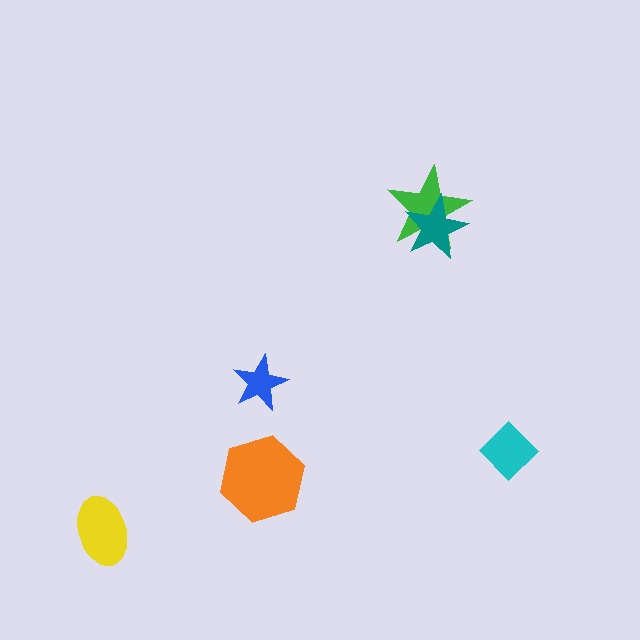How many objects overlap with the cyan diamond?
0 objects overlap with the cyan diamond.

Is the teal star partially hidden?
No, no other shape covers it.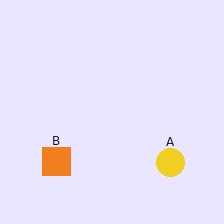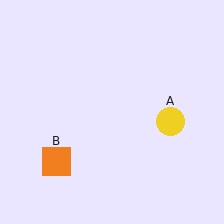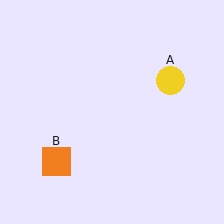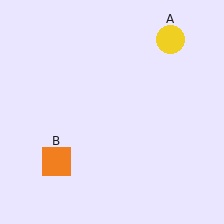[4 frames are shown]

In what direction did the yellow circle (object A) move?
The yellow circle (object A) moved up.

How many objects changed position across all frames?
1 object changed position: yellow circle (object A).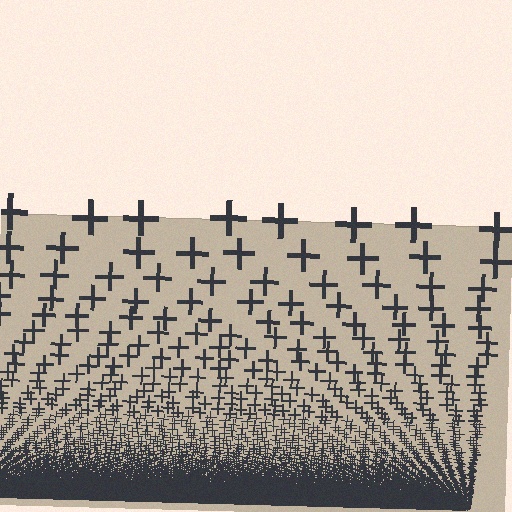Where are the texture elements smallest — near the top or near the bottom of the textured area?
Near the bottom.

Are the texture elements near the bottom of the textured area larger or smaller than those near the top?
Smaller. The gradient is inverted — elements near the bottom are smaller and denser.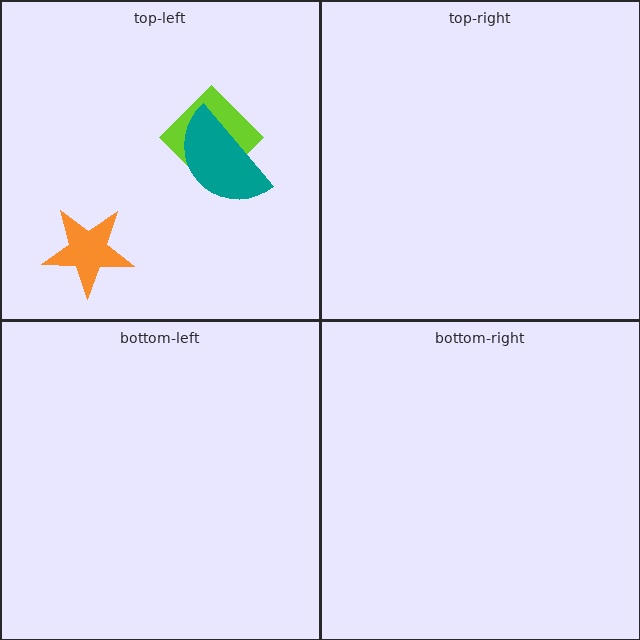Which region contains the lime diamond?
The top-left region.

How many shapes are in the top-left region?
3.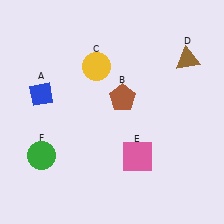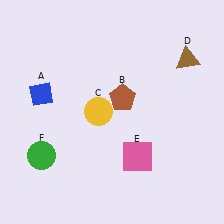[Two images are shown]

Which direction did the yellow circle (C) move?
The yellow circle (C) moved down.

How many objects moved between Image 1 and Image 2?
1 object moved between the two images.